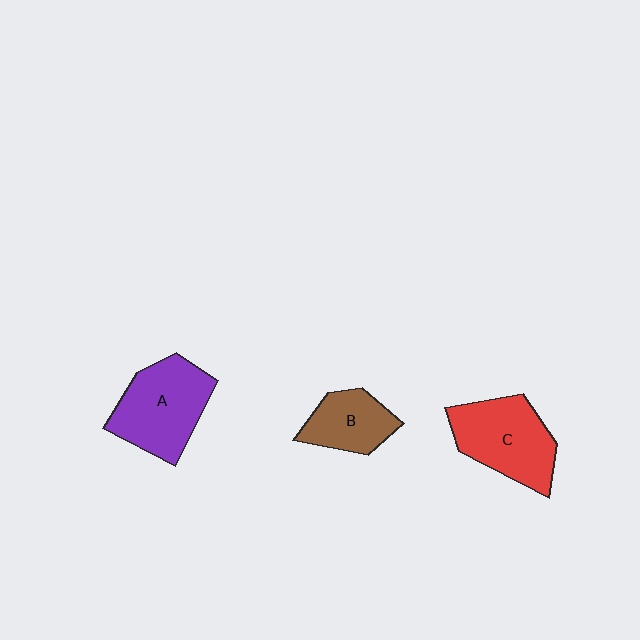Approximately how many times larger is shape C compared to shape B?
Approximately 1.6 times.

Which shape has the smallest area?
Shape B (brown).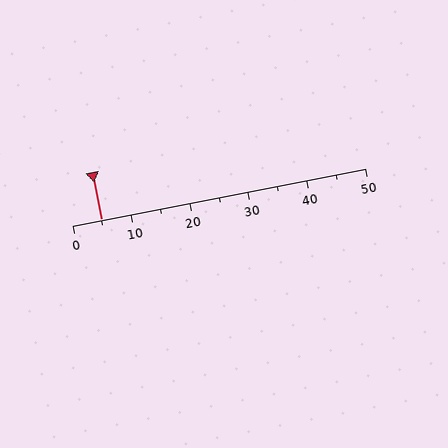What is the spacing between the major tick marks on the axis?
The major ticks are spaced 10 apart.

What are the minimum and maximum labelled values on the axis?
The axis runs from 0 to 50.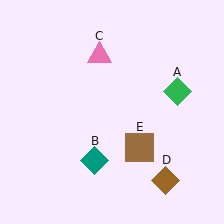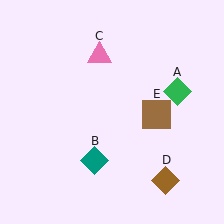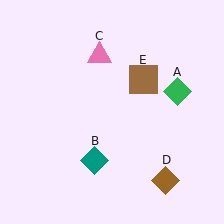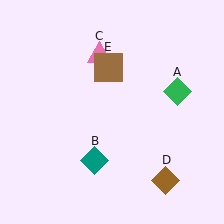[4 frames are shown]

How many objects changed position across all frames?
1 object changed position: brown square (object E).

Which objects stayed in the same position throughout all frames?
Green diamond (object A) and teal diamond (object B) and pink triangle (object C) and brown diamond (object D) remained stationary.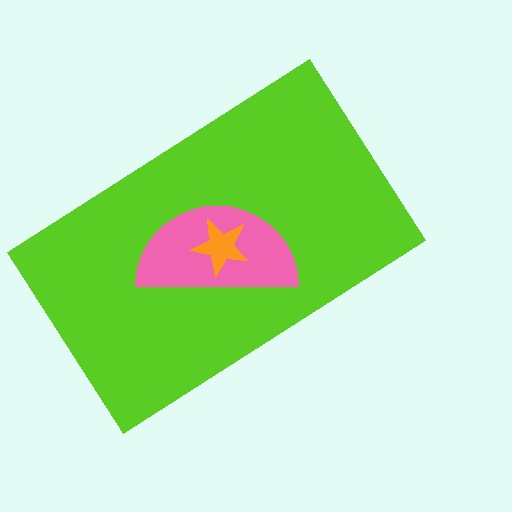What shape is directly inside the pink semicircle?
The orange star.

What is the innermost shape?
The orange star.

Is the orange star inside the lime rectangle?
Yes.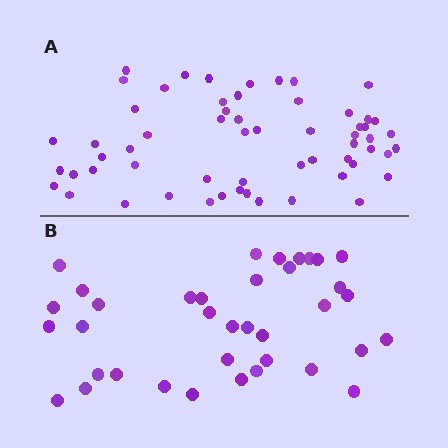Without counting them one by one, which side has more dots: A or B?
Region A (the top region) has more dots.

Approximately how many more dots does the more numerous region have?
Region A has approximately 20 more dots than region B.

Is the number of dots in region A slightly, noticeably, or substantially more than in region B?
Region A has substantially more. The ratio is roughly 1.6 to 1.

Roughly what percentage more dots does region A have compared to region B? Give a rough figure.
About 60% more.